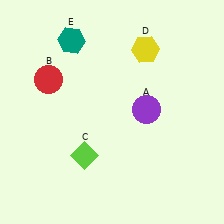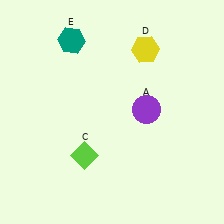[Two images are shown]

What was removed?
The red circle (B) was removed in Image 2.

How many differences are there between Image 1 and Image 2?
There is 1 difference between the two images.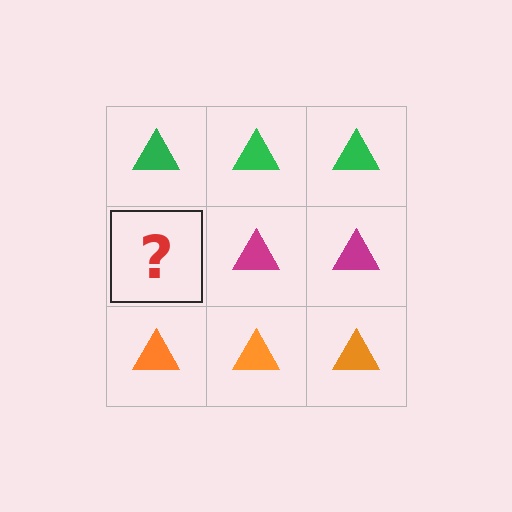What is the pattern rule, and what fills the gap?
The rule is that each row has a consistent color. The gap should be filled with a magenta triangle.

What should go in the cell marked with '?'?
The missing cell should contain a magenta triangle.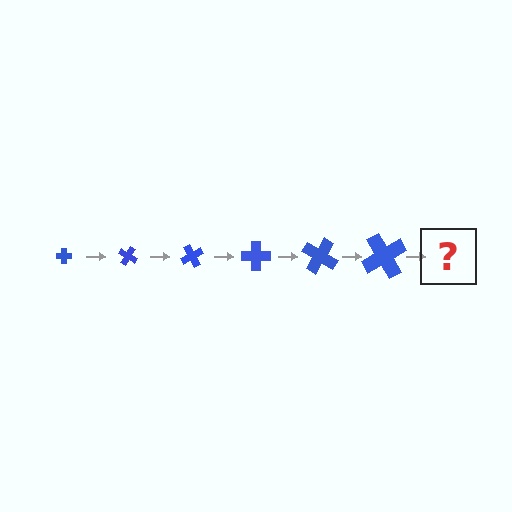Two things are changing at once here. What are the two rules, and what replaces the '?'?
The two rules are that the cross grows larger each step and it rotates 30 degrees each step. The '?' should be a cross, larger than the previous one and rotated 180 degrees from the start.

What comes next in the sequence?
The next element should be a cross, larger than the previous one and rotated 180 degrees from the start.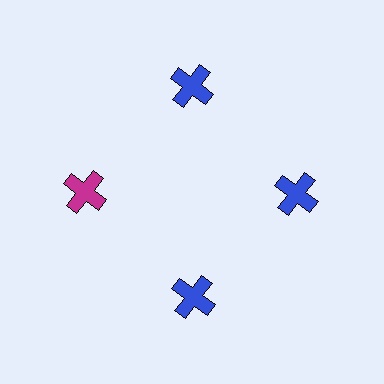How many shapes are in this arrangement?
There are 4 shapes arranged in a ring pattern.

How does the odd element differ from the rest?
It has a different color: magenta instead of blue.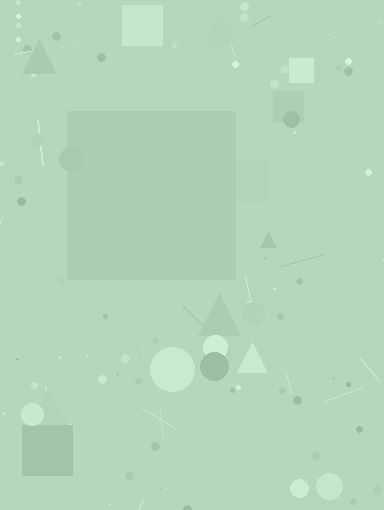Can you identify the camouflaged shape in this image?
The camouflaged shape is a square.